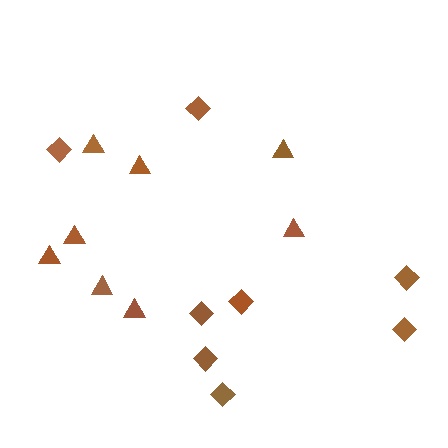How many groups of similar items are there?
There are 2 groups: one group of triangles (8) and one group of diamonds (8).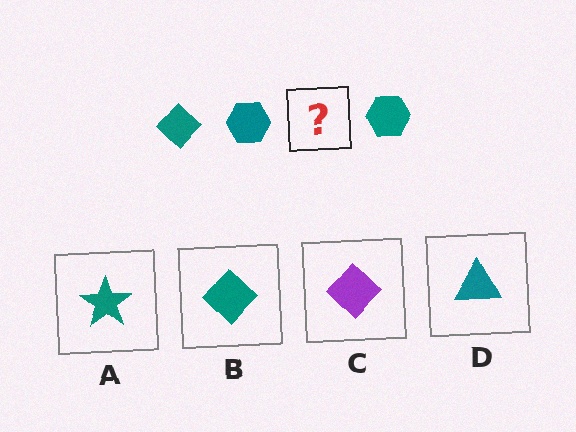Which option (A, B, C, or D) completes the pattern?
B.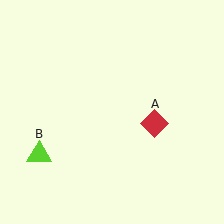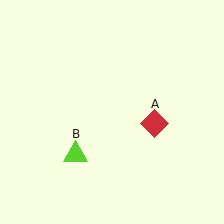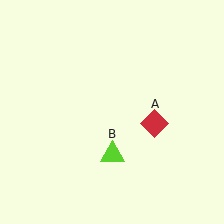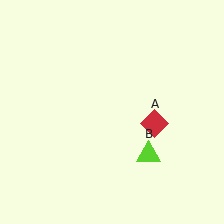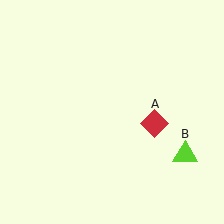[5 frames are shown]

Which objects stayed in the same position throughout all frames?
Red diamond (object A) remained stationary.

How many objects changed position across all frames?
1 object changed position: lime triangle (object B).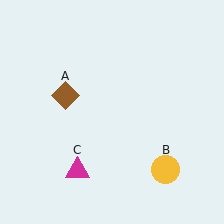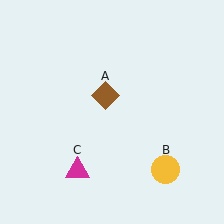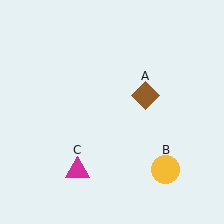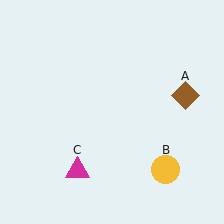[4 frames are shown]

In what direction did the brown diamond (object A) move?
The brown diamond (object A) moved right.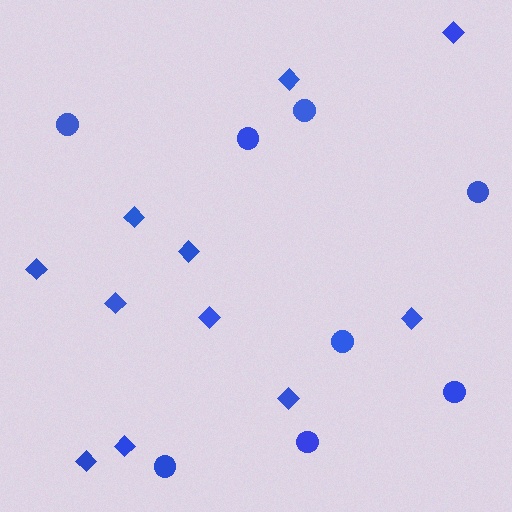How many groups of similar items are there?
There are 2 groups: one group of circles (8) and one group of diamonds (11).